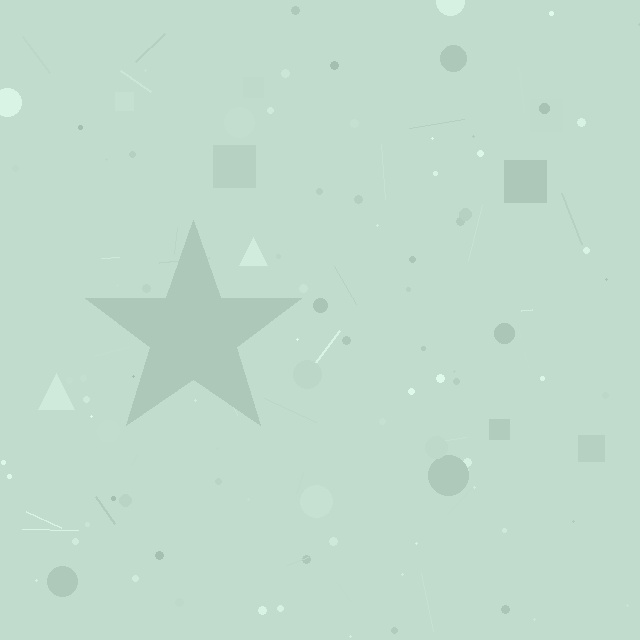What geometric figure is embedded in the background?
A star is embedded in the background.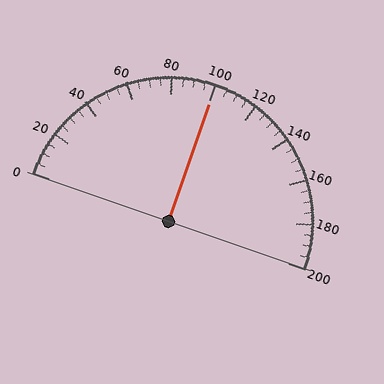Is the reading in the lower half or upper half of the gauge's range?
The reading is in the upper half of the range (0 to 200).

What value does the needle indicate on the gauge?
The needle indicates approximately 100.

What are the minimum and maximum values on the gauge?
The gauge ranges from 0 to 200.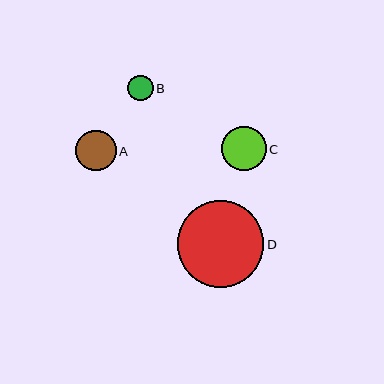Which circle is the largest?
Circle D is the largest with a size of approximately 86 pixels.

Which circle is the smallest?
Circle B is the smallest with a size of approximately 25 pixels.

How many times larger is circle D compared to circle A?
Circle D is approximately 2.2 times the size of circle A.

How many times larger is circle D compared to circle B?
Circle D is approximately 3.4 times the size of circle B.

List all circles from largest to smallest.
From largest to smallest: D, C, A, B.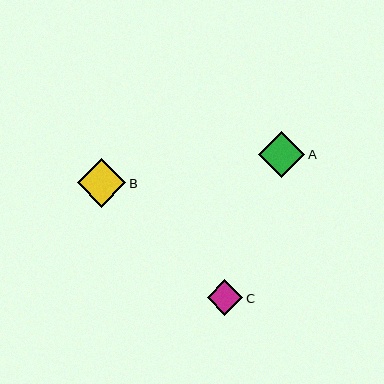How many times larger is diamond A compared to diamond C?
Diamond A is approximately 1.3 times the size of diamond C.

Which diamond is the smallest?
Diamond C is the smallest with a size of approximately 36 pixels.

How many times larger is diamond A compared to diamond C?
Diamond A is approximately 1.3 times the size of diamond C.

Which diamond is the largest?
Diamond B is the largest with a size of approximately 49 pixels.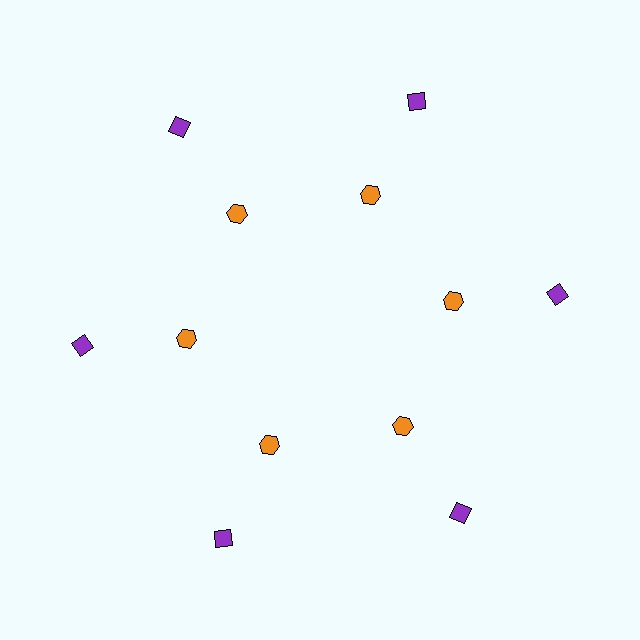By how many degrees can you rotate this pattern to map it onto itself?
The pattern maps onto itself every 60 degrees of rotation.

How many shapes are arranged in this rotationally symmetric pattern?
There are 12 shapes, arranged in 6 groups of 2.